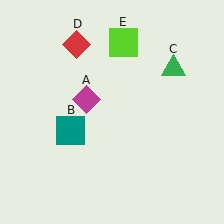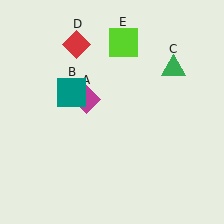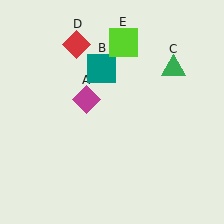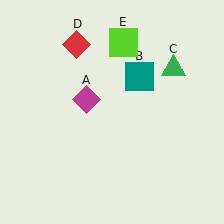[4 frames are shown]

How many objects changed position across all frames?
1 object changed position: teal square (object B).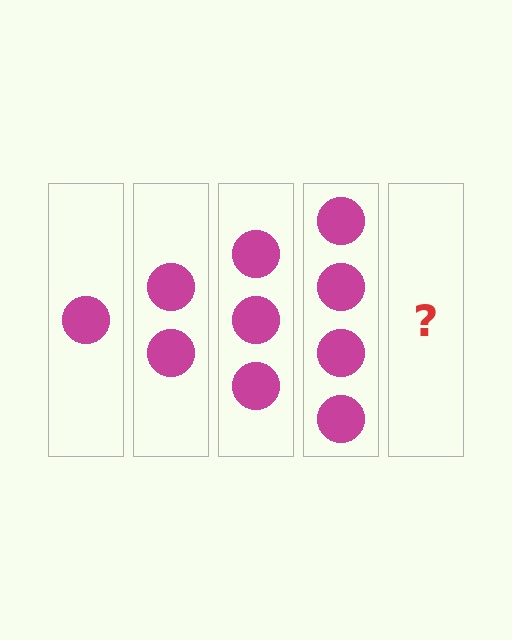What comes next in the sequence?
The next element should be 5 circles.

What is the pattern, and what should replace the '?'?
The pattern is that each step adds one more circle. The '?' should be 5 circles.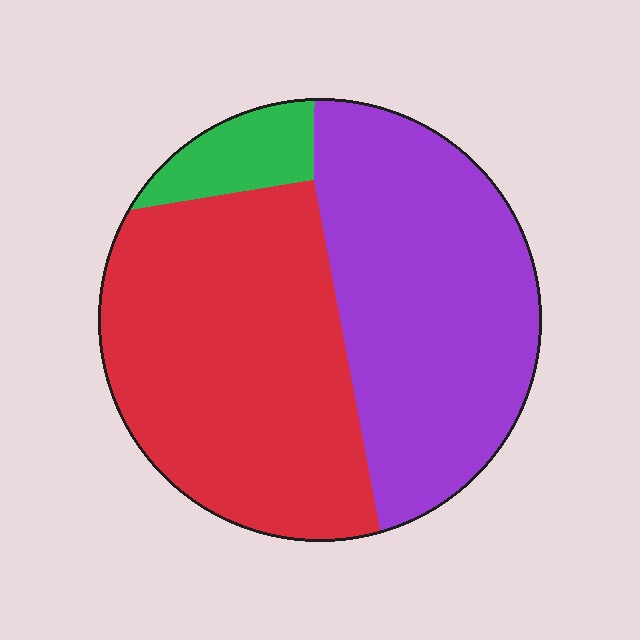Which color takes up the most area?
Red, at roughly 50%.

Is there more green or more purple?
Purple.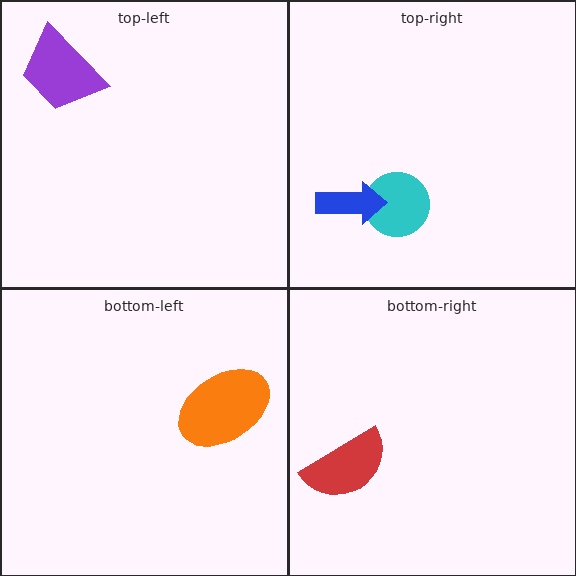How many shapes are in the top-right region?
2.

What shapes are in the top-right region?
The cyan circle, the blue arrow.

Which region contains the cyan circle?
The top-right region.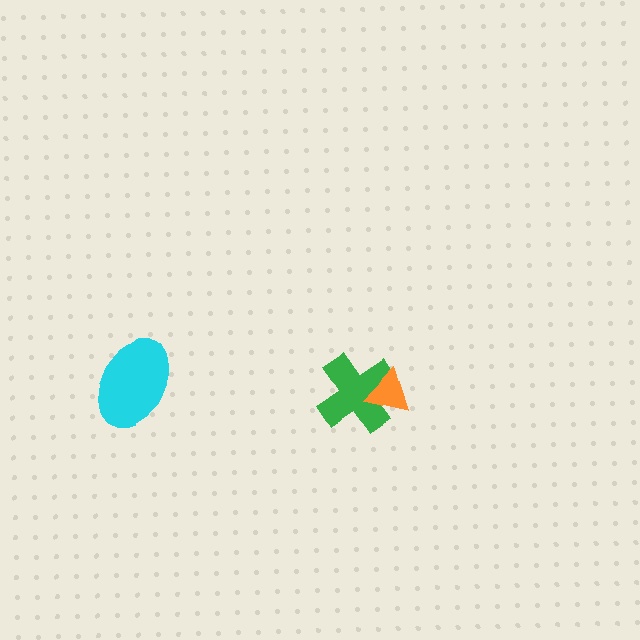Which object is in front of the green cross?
The orange triangle is in front of the green cross.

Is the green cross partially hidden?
Yes, it is partially covered by another shape.